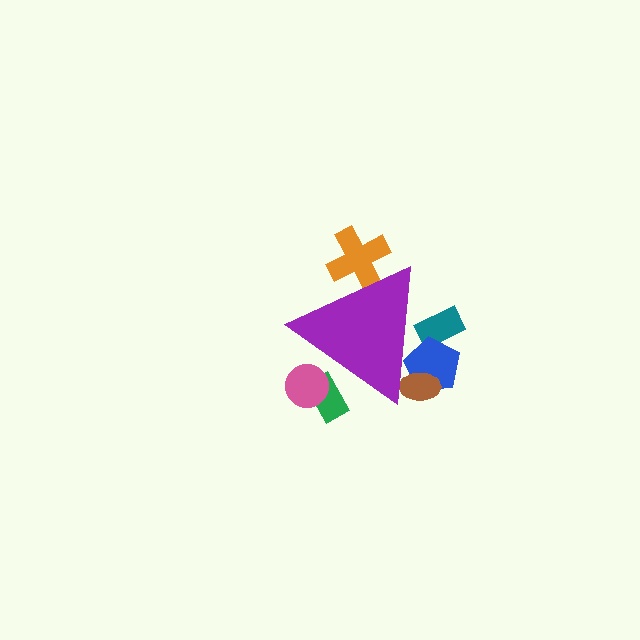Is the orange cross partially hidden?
Yes, the orange cross is partially hidden behind the purple triangle.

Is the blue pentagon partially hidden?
Yes, the blue pentagon is partially hidden behind the purple triangle.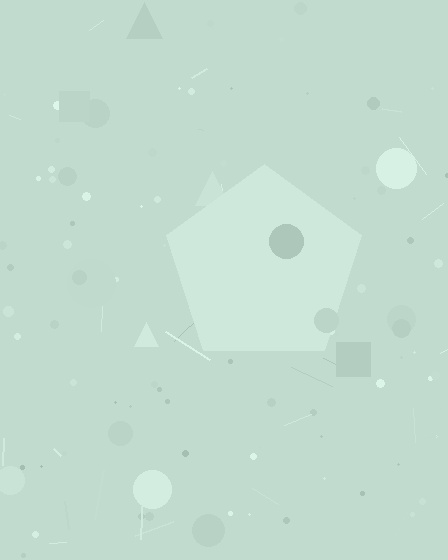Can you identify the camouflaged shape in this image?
The camouflaged shape is a pentagon.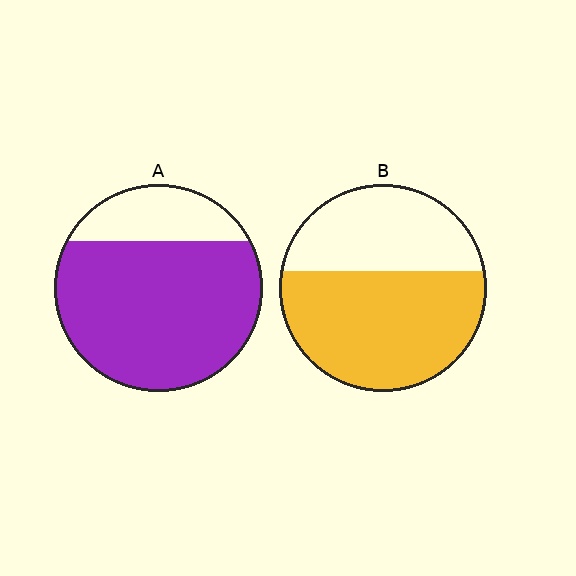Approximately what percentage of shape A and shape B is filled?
A is approximately 80% and B is approximately 60%.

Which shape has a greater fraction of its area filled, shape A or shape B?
Shape A.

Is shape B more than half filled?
Yes.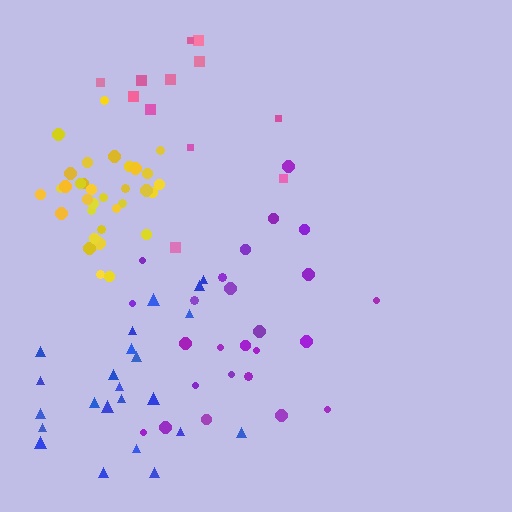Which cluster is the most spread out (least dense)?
Pink.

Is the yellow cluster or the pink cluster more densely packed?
Yellow.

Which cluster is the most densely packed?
Yellow.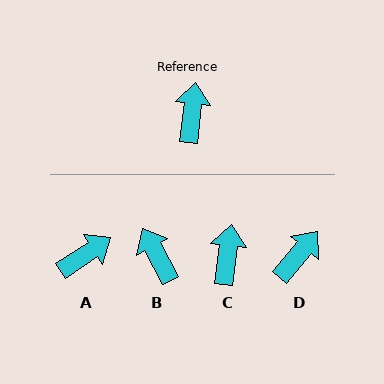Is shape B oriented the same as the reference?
No, it is off by about 36 degrees.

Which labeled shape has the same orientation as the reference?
C.